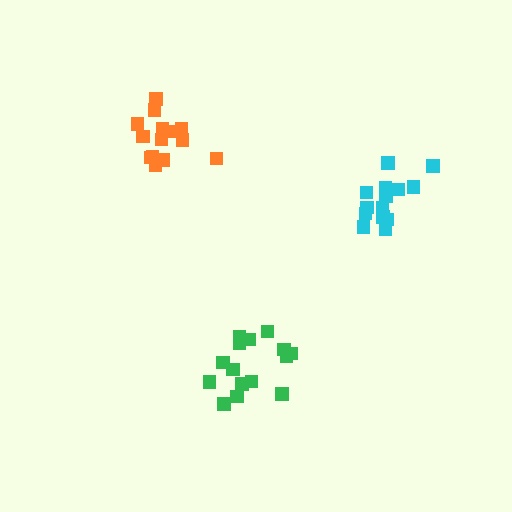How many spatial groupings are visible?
There are 3 spatial groupings.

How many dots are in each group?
Group 1: 15 dots, Group 2: 14 dots, Group 3: 14 dots (43 total).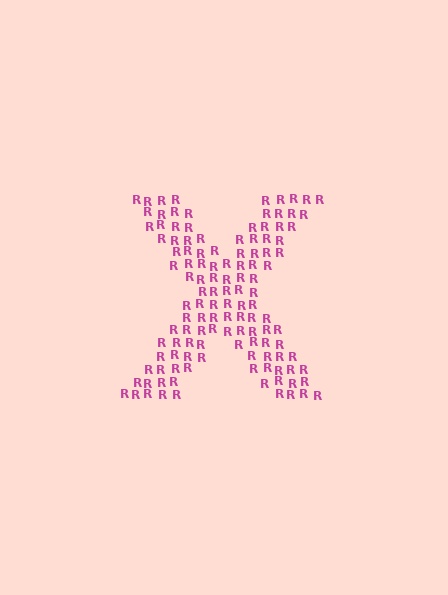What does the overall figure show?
The overall figure shows the letter X.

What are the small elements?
The small elements are letter R's.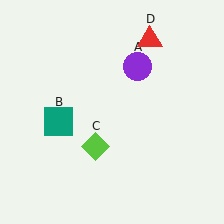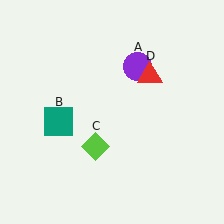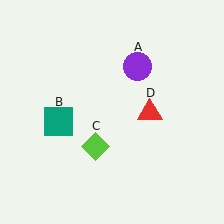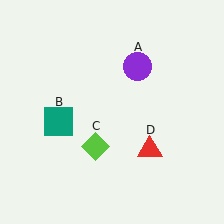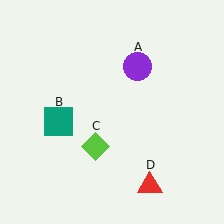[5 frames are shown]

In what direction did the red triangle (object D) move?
The red triangle (object D) moved down.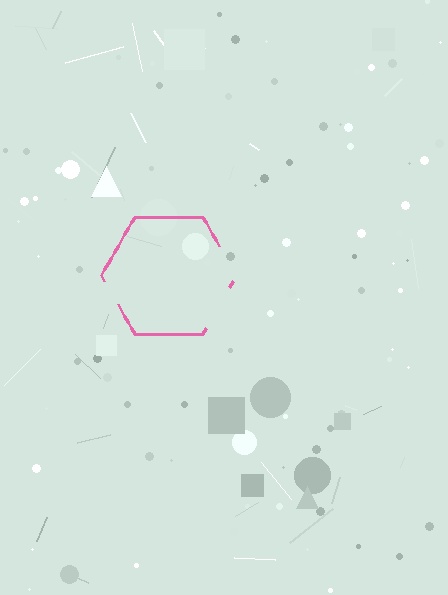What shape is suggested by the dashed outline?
The dashed outline suggests a hexagon.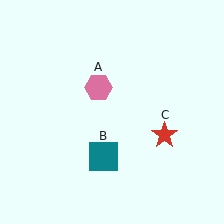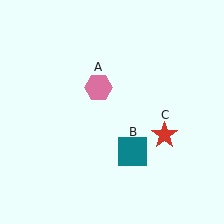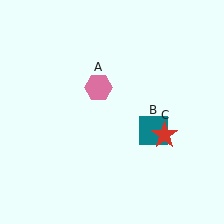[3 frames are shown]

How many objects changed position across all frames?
1 object changed position: teal square (object B).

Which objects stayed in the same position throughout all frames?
Pink hexagon (object A) and red star (object C) remained stationary.